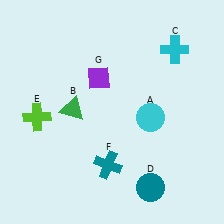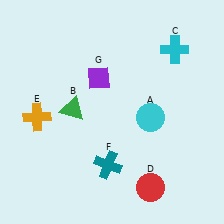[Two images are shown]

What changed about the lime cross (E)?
In Image 1, E is lime. In Image 2, it changed to orange.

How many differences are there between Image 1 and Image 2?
There are 2 differences between the two images.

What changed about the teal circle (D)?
In Image 1, D is teal. In Image 2, it changed to red.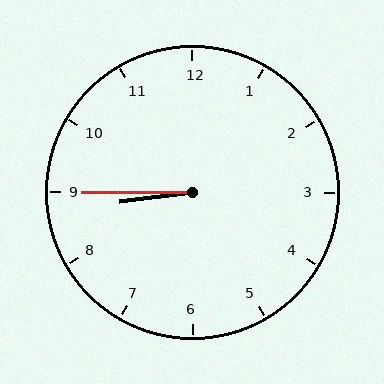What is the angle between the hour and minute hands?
Approximately 8 degrees.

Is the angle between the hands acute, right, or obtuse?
It is acute.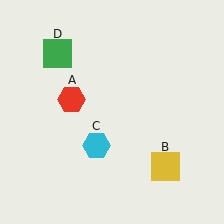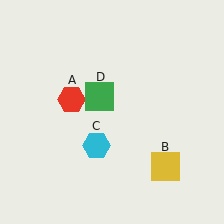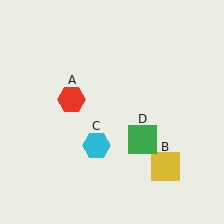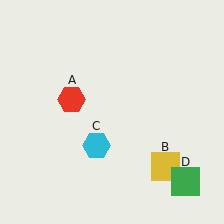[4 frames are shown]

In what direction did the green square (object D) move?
The green square (object D) moved down and to the right.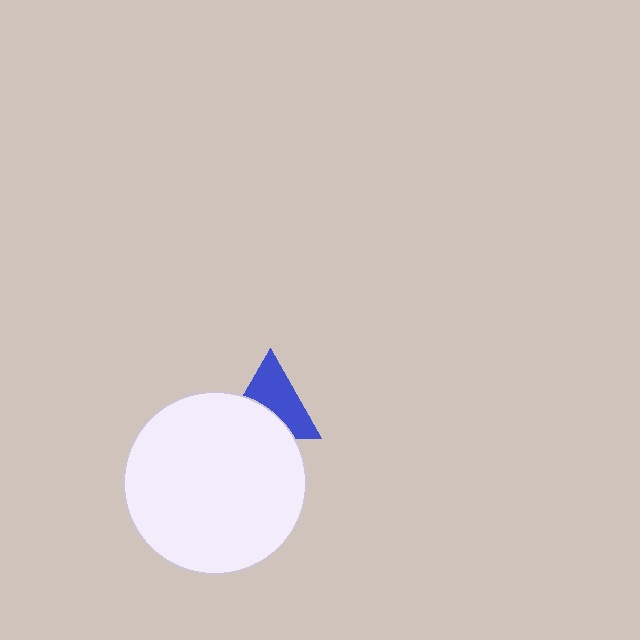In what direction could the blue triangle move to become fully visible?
The blue triangle could move up. That would shift it out from behind the white circle entirely.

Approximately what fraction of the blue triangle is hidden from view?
Roughly 42% of the blue triangle is hidden behind the white circle.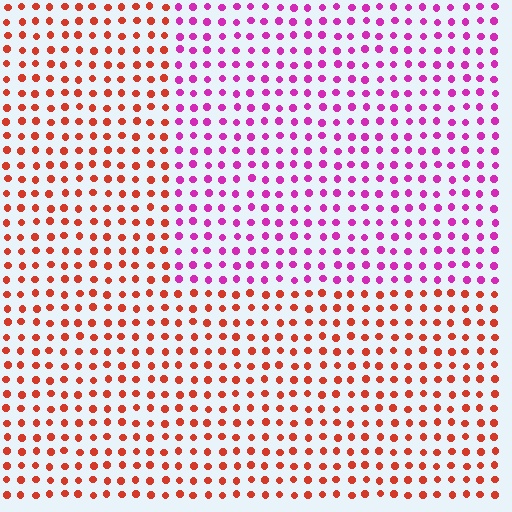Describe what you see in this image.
The image is filled with small red elements in a uniform arrangement. A rectangle-shaped region is visible where the elements are tinted to a slightly different hue, forming a subtle color boundary.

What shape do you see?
I see a rectangle.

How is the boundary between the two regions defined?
The boundary is defined purely by a slight shift in hue (about 56 degrees). Spacing, size, and orientation are identical on both sides.